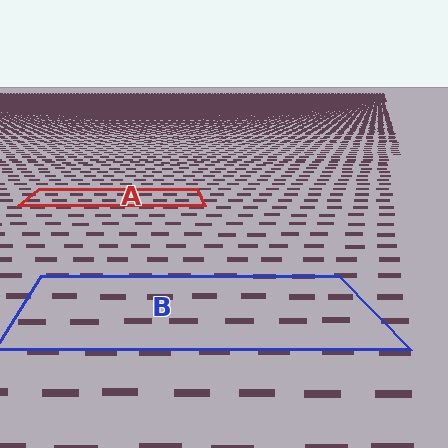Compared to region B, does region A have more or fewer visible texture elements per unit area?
Region A has more texture elements per unit area — they are packed more densely because it is farther away.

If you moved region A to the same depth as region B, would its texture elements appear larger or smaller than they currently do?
They would appear larger. At a closer depth, the same texture elements are projected at a bigger on-screen size.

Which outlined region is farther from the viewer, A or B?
Region A is farther from the viewer — the texture elements inside it appear smaller and more densely packed.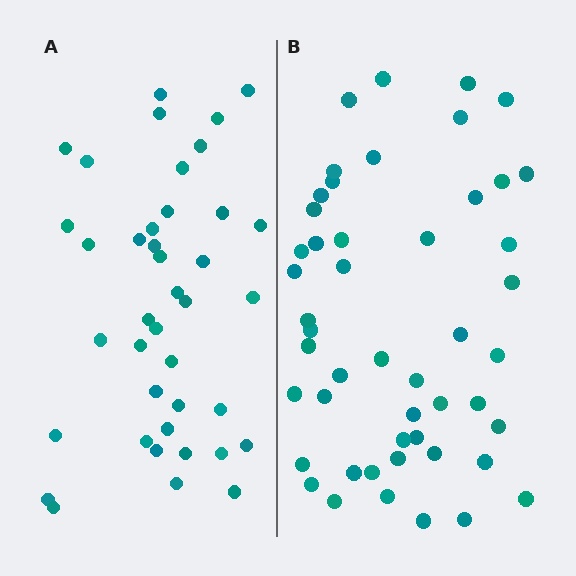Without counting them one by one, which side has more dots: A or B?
Region B (the right region) has more dots.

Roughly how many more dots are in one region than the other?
Region B has roughly 8 or so more dots than region A.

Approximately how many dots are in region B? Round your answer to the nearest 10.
About 50 dots. (The exact count is 49, which rounds to 50.)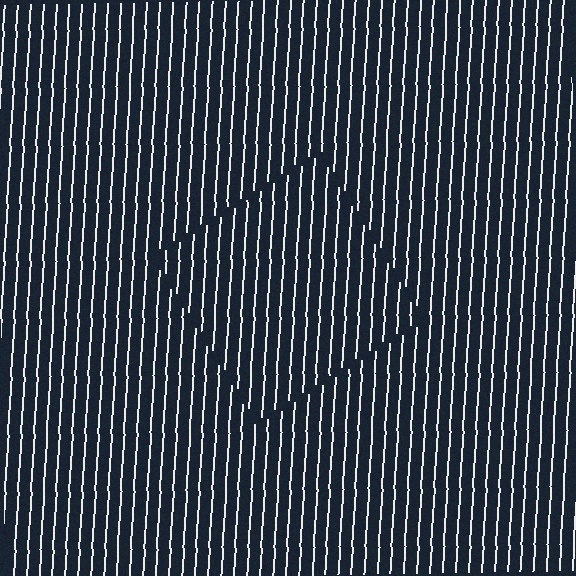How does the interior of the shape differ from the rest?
The interior of the shape contains the same grating, shifted by half a period — the contour is defined by the phase discontinuity where line-ends from the inner and outer gratings abut.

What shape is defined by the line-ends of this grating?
An illusory square. The interior of the shape contains the same grating, shifted by half a period — the contour is defined by the phase discontinuity where line-ends from the inner and outer gratings abut.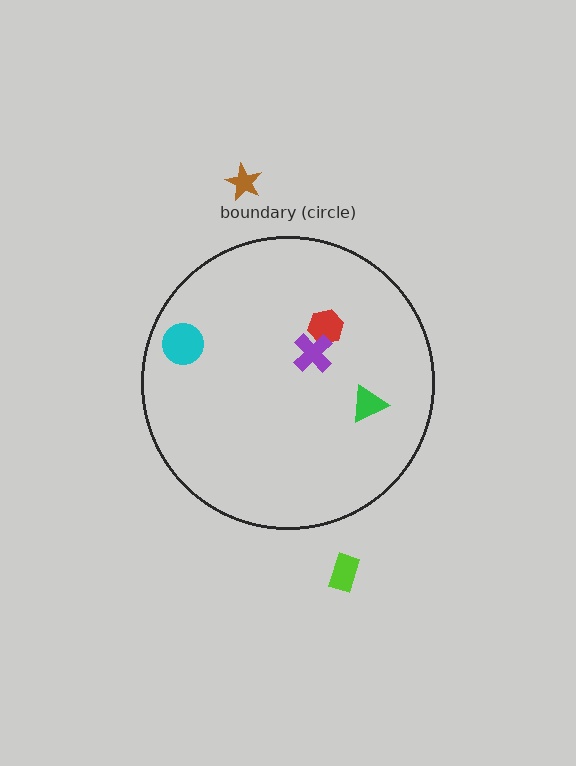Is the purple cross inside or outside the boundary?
Inside.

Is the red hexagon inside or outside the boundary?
Inside.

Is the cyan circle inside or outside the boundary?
Inside.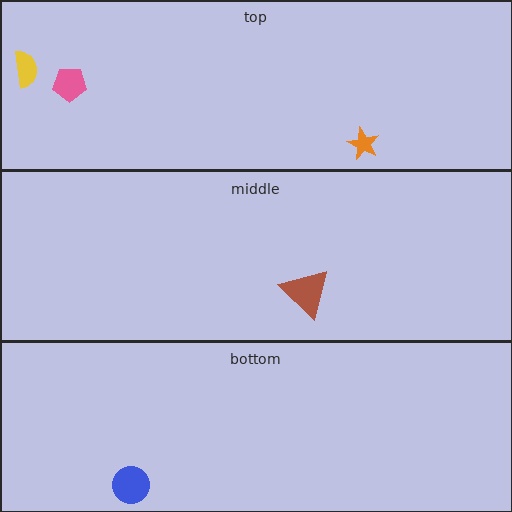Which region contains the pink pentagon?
The top region.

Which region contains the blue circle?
The bottom region.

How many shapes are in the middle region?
1.